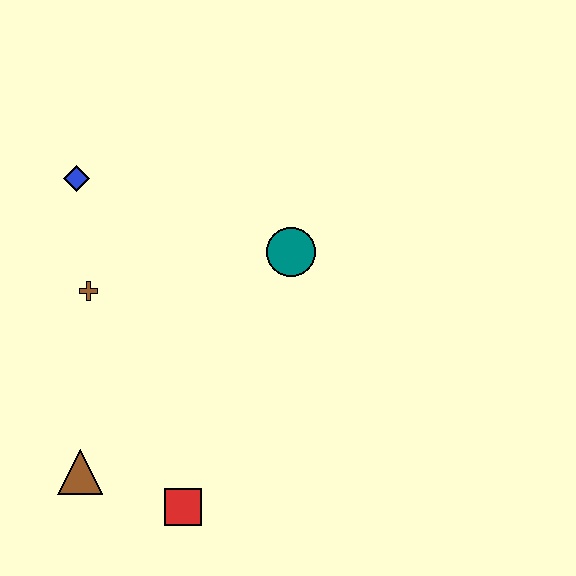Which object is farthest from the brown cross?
The red square is farthest from the brown cross.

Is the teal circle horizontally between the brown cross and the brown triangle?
No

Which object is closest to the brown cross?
The blue diamond is closest to the brown cross.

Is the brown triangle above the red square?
Yes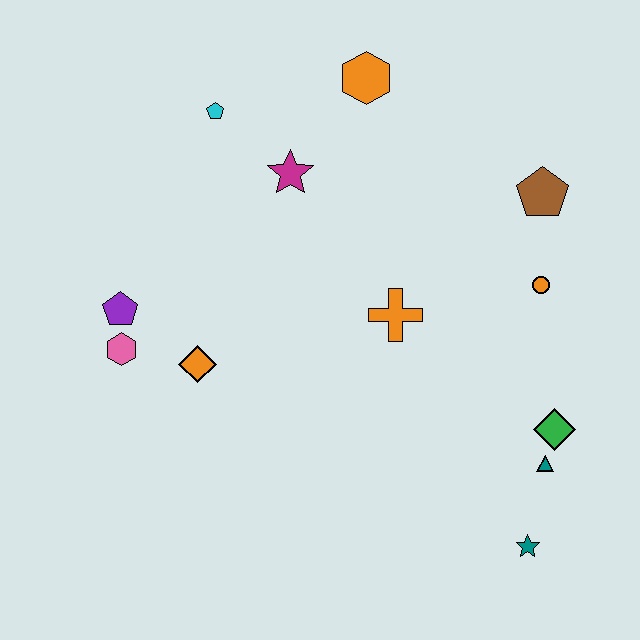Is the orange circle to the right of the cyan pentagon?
Yes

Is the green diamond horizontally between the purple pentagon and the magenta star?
No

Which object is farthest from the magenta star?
The teal star is farthest from the magenta star.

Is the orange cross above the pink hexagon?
Yes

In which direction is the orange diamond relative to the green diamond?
The orange diamond is to the left of the green diamond.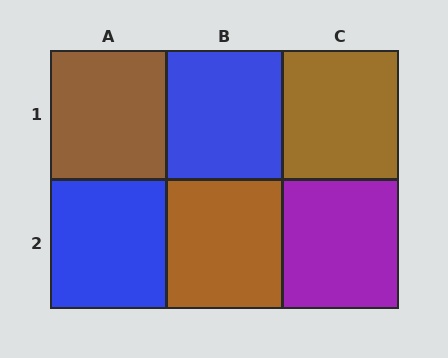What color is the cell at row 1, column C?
Brown.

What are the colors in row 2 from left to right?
Blue, brown, purple.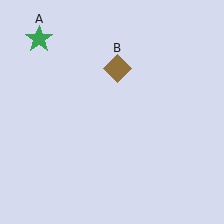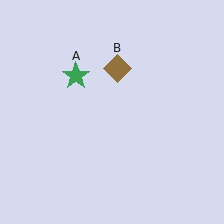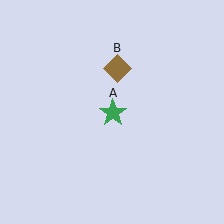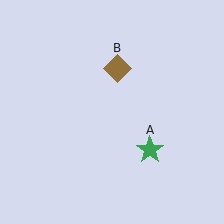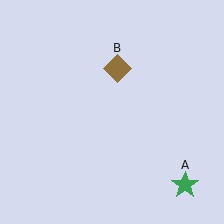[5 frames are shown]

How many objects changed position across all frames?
1 object changed position: green star (object A).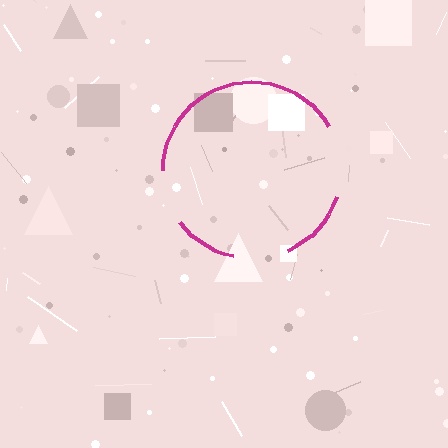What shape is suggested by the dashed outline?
The dashed outline suggests a circle.